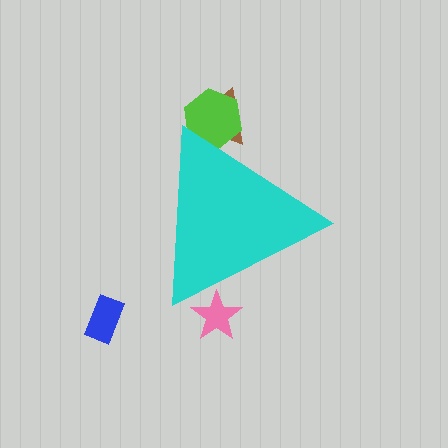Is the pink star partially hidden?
Yes, the pink star is partially hidden behind the cyan triangle.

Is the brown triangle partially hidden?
Yes, the brown triangle is partially hidden behind the cyan triangle.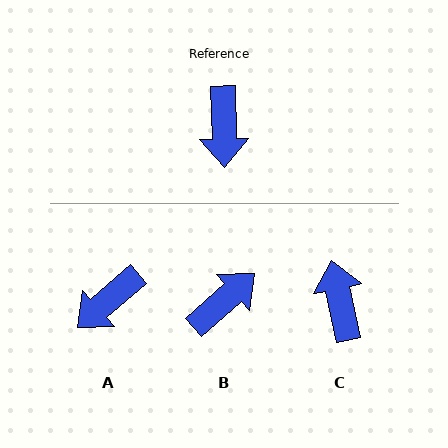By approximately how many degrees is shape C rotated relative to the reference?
Approximately 169 degrees clockwise.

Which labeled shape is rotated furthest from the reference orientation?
C, about 169 degrees away.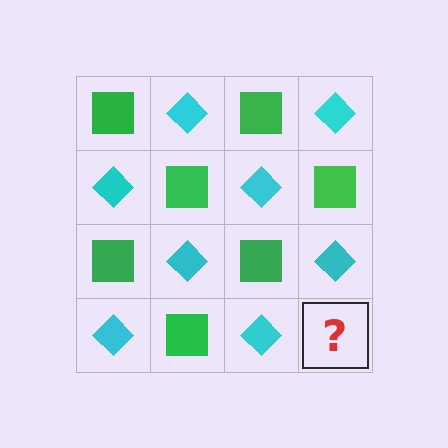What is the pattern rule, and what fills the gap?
The rule is that it alternates green square and cyan diamond in a checkerboard pattern. The gap should be filled with a green square.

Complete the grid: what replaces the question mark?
The question mark should be replaced with a green square.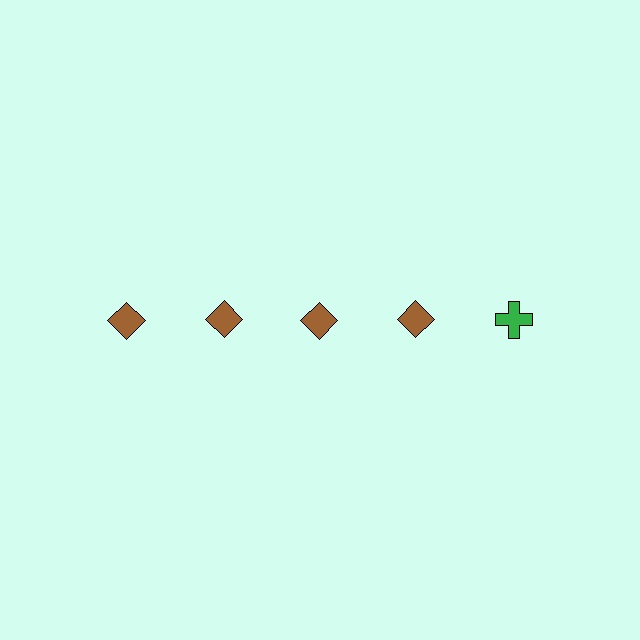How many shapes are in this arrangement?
There are 5 shapes arranged in a grid pattern.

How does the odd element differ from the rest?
It differs in both color (green instead of brown) and shape (cross instead of diamond).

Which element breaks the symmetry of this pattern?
The green cross in the top row, rightmost column breaks the symmetry. All other shapes are brown diamonds.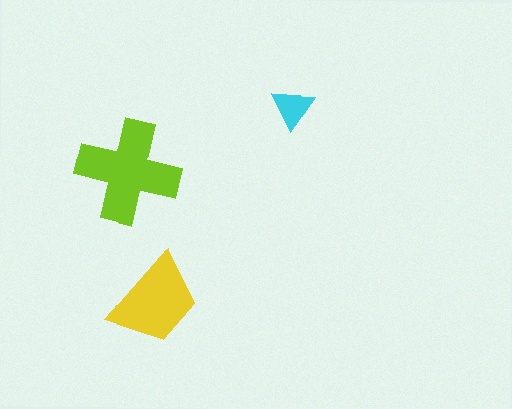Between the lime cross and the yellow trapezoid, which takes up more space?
The lime cross.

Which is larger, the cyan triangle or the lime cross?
The lime cross.